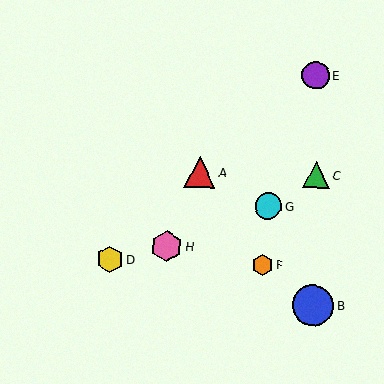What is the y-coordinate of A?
Object A is at y≈172.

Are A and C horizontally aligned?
Yes, both are at y≈172.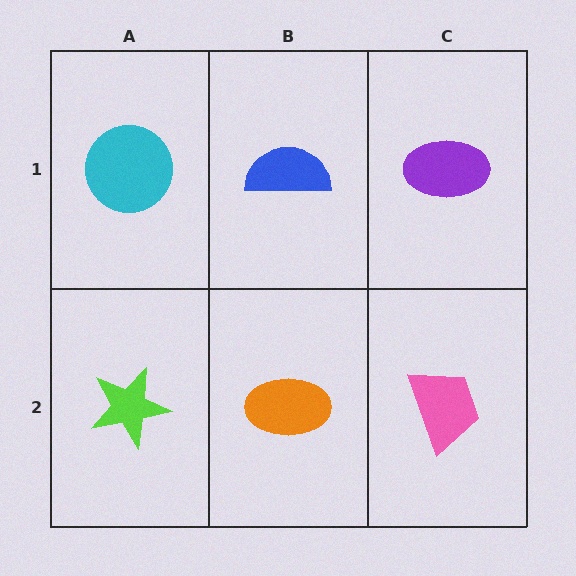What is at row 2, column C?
A pink trapezoid.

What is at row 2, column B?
An orange ellipse.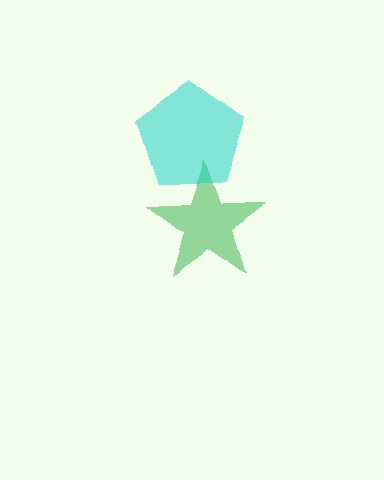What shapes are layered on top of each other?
The layered shapes are: a green star, a cyan pentagon.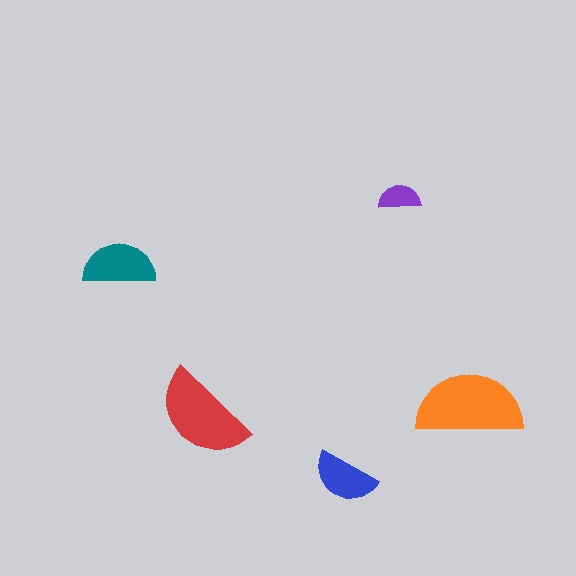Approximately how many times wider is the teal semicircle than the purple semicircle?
About 1.5 times wider.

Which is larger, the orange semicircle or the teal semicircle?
The orange one.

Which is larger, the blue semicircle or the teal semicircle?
The teal one.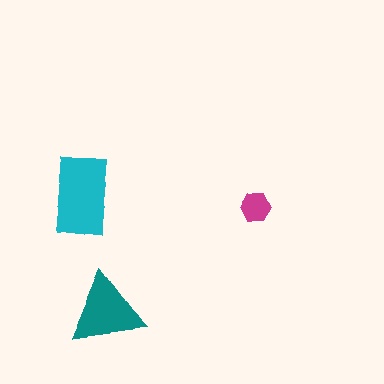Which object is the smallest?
The magenta hexagon.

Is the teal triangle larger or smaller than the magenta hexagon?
Larger.